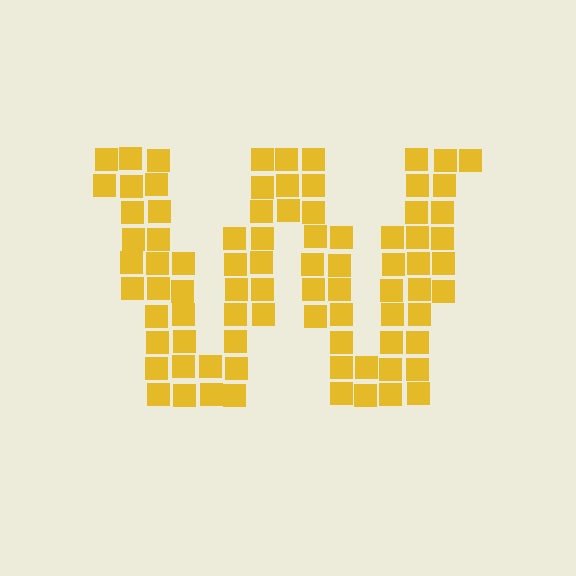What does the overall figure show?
The overall figure shows the letter W.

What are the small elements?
The small elements are squares.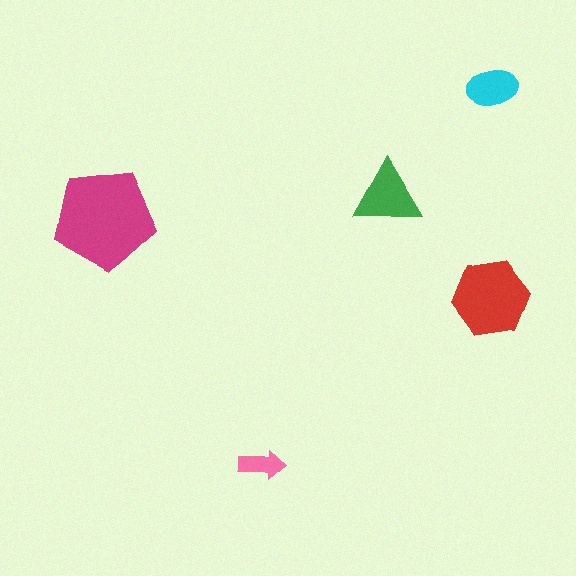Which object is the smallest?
The pink arrow.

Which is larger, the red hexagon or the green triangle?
The red hexagon.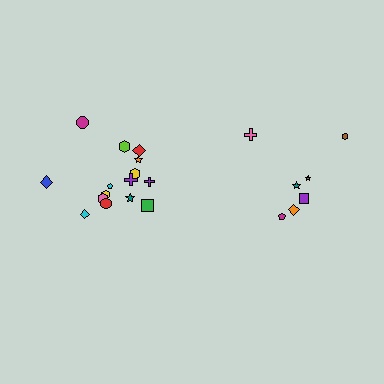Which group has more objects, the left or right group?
The left group.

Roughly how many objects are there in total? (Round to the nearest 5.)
Roughly 20 objects in total.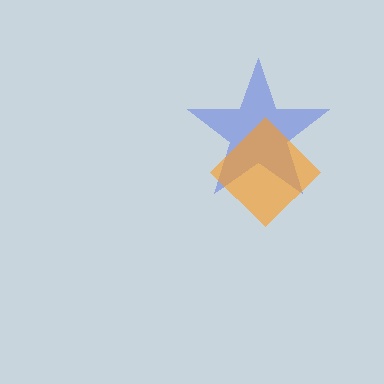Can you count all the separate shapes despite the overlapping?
Yes, there are 2 separate shapes.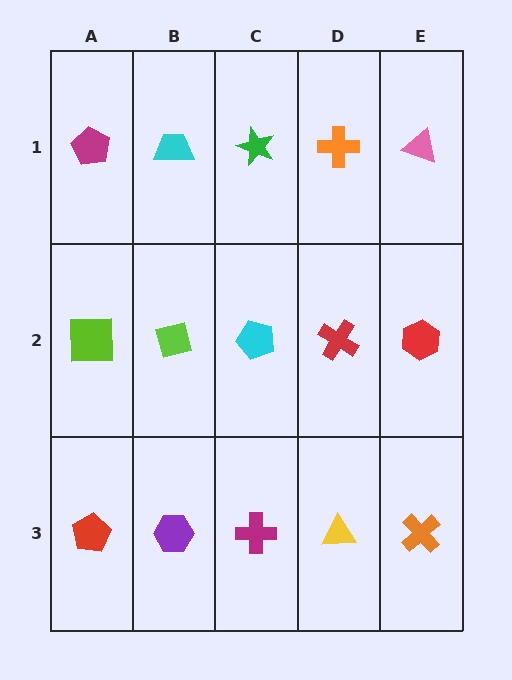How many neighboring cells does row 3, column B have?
3.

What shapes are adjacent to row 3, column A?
A lime square (row 2, column A), a purple hexagon (row 3, column B).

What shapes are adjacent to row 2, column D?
An orange cross (row 1, column D), a yellow triangle (row 3, column D), a cyan pentagon (row 2, column C), a red hexagon (row 2, column E).